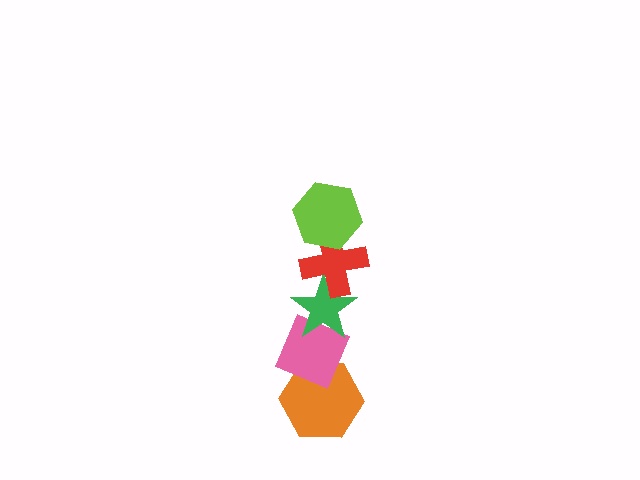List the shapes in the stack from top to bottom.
From top to bottom: the lime hexagon, the red cross, the green star, the pink diamond, the orange hexagon.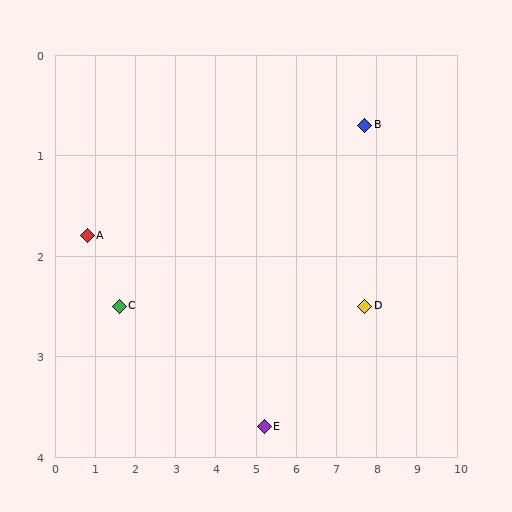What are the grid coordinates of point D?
Point D is at approximately (7.7, 2.5).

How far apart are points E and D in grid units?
Points E and D are about 2.8 grid units apart.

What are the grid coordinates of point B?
Point B is at approximately (7.7, 0.7).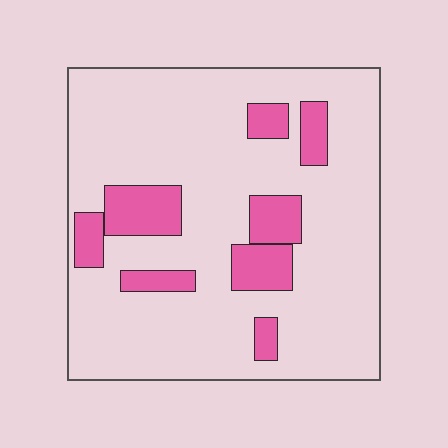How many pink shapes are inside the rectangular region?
8.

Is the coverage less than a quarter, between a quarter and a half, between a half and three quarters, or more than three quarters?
Less than a quarter.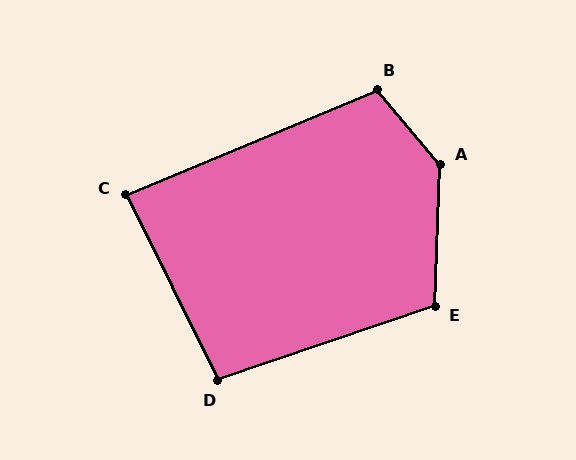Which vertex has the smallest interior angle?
C, at approximately 86 degrees.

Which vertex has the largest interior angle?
A, at approximately 138 degrees.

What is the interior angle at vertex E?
Approximately 111 degrees (obtuse).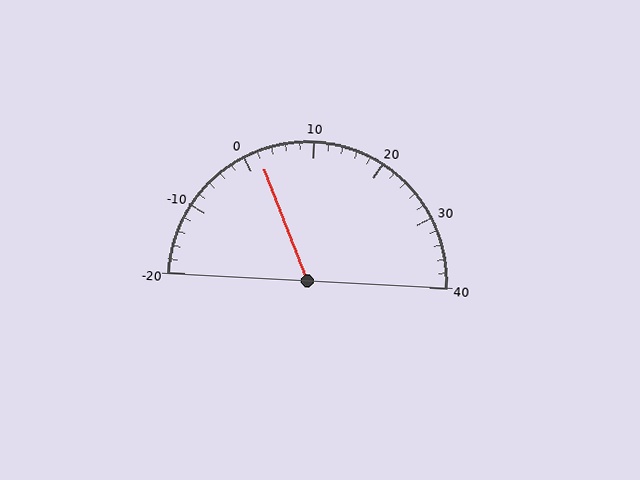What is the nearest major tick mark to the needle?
The nearest major tick mark is 0.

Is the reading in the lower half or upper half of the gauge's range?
The reading is in the lower half of the range (-20 to 40).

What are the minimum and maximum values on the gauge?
The gauge ranges from -20 to 40.